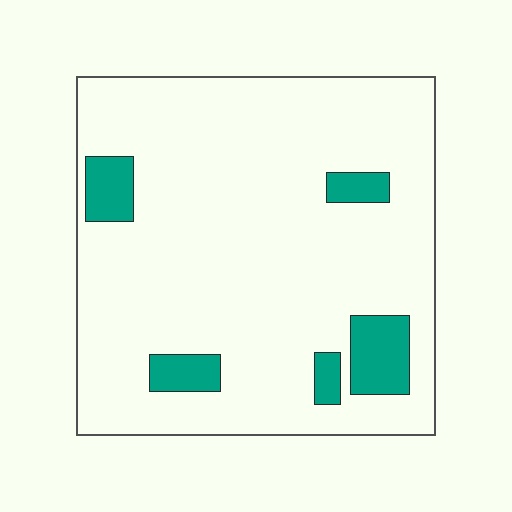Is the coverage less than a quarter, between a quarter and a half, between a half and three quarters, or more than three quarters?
Less than a quarter.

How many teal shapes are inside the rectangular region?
5.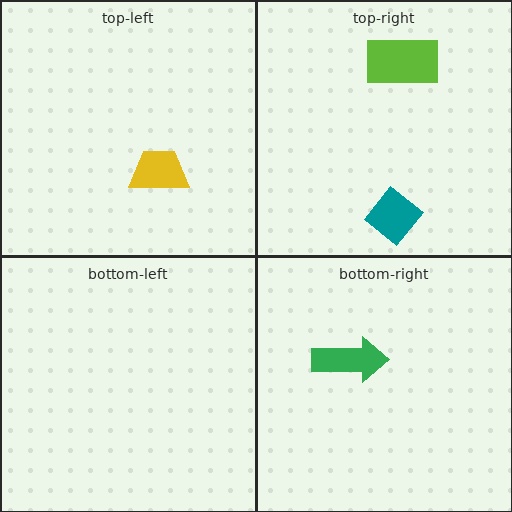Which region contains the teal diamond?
The top-right region.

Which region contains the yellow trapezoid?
The top-left region.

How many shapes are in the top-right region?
2.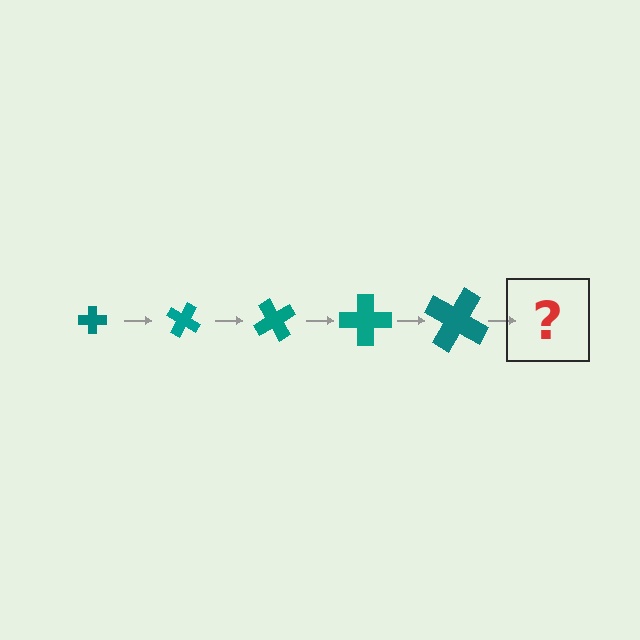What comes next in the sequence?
The next element should be a cross, larger than the previous one and rotated 150 degrees from the start.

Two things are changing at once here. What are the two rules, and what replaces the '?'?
The two rules are that the cross grows larger each step and it rotates 30 degrees each step. The '?' should be a cross, larger than the previous one and rotated 150 degrees from the start.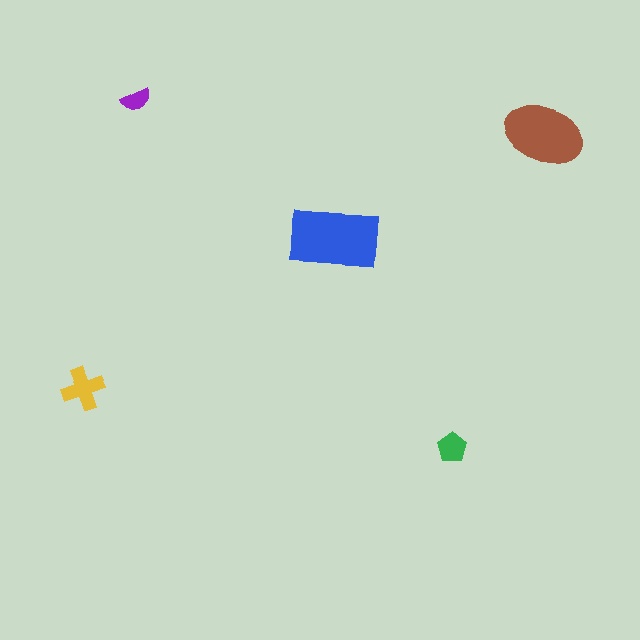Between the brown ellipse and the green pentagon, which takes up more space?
The brown ellipse.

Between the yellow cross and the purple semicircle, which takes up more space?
The yellow cross.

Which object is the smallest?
The purple semicircle.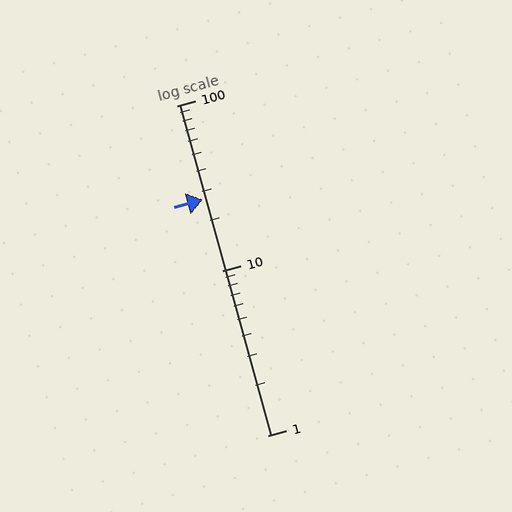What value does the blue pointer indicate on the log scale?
The pointer indicates approximately 27.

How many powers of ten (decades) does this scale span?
The scale spans 2 decades, from 1 to 100.